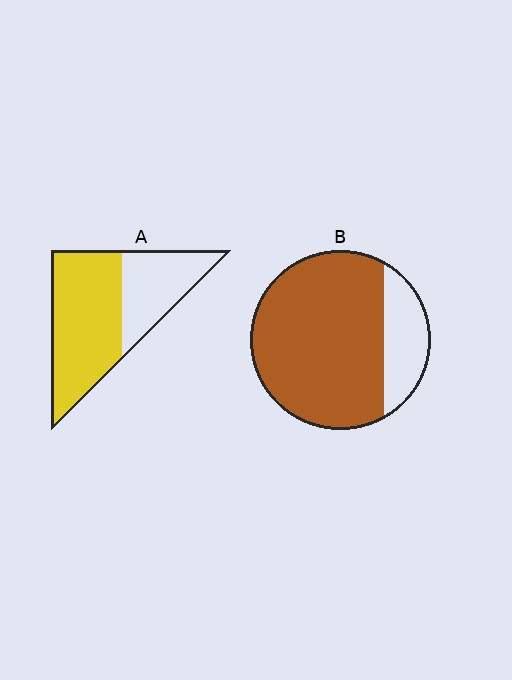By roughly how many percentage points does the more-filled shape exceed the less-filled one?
By roughly 15 percentage points (B over A).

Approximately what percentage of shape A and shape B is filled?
A is approximately 65% and B is approximately 80%.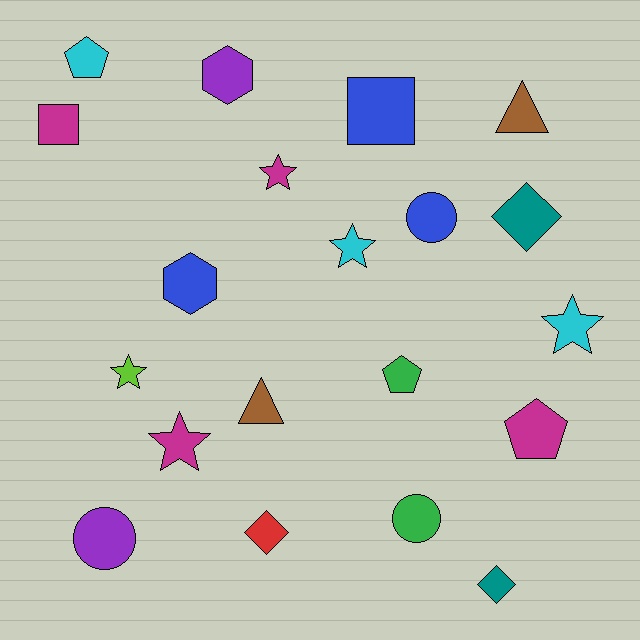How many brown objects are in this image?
There are 2 brown objects.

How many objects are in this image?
There are 20 objects.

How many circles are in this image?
There are 3 circles.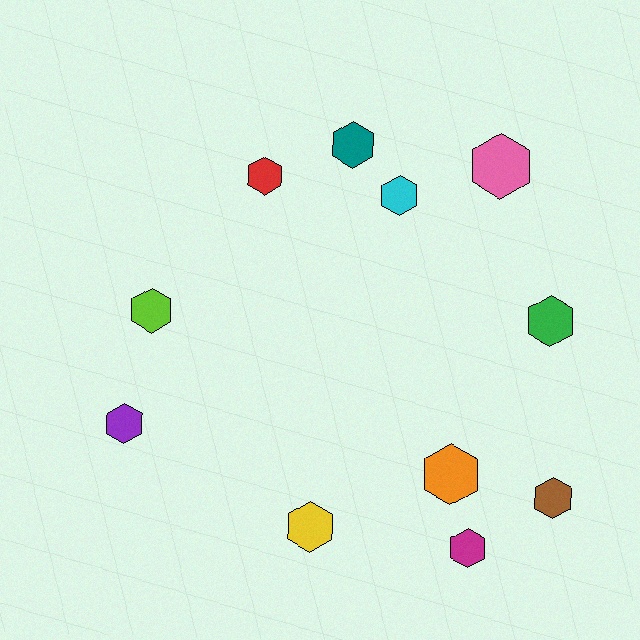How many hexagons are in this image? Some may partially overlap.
There are 11 hexagons.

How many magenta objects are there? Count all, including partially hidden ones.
There is 1 magenta object.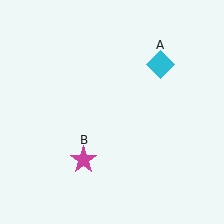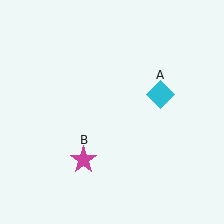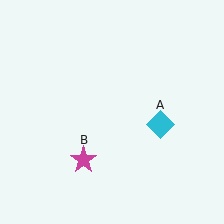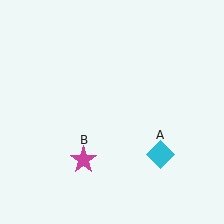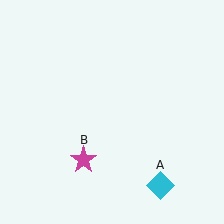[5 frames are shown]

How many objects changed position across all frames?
1 object changed position: cyan diamond (object A).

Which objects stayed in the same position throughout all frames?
Magenta star (object B) remained stationary.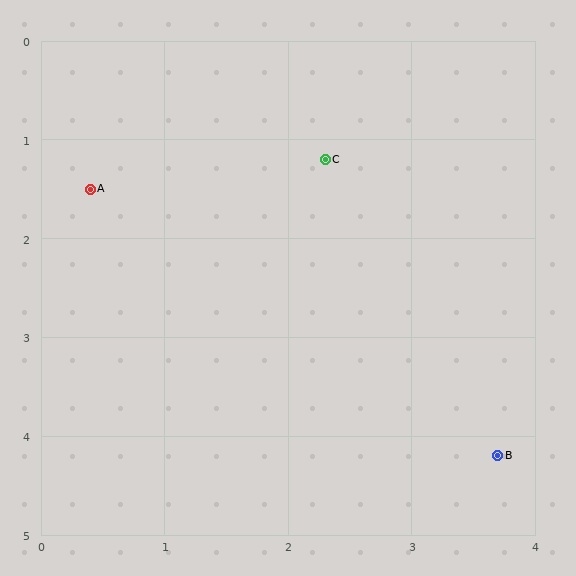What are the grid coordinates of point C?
Point C is at approximately (2.3, 1.2).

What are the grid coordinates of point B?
Point B is at approximately (3.7, 4.2).